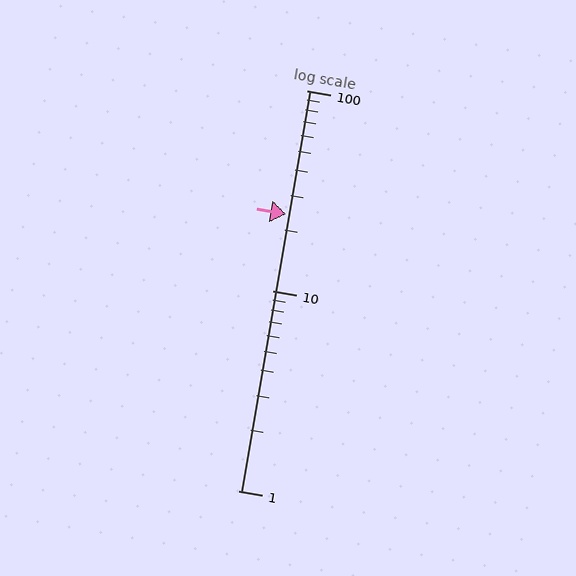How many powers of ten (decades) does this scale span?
The scale spans 2 decades, from 1 to 100.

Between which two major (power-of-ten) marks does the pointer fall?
The pointer is between 10 and 100.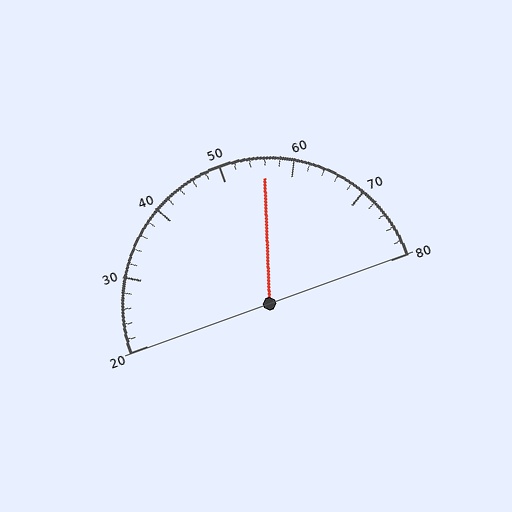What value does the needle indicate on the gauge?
The needle indicates approximately 56.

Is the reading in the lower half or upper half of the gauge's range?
The reading is in the upper half of the range (20 to 80).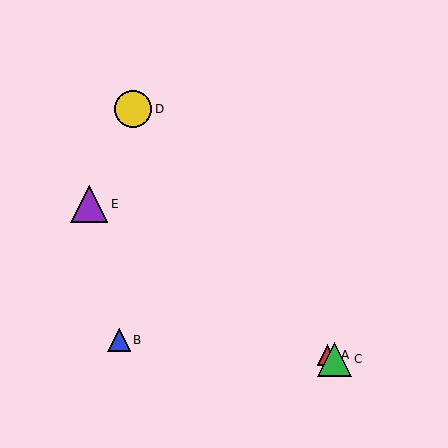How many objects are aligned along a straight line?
3 objects (A, C, E) are aligned along a straight line.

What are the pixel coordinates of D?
Object D is at (133, 109).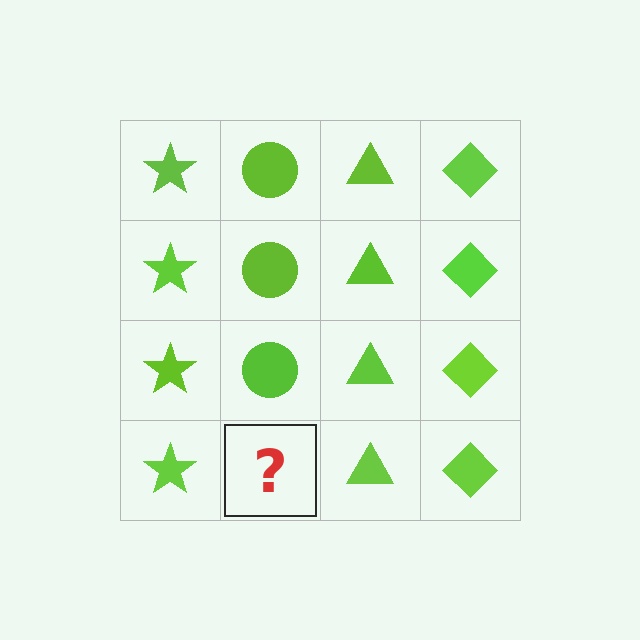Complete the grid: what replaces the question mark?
The question mark should be replaced with a lime circle.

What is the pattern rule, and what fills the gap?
The rule is that each column has a consistent shape. The gap should be filled with a lime circle.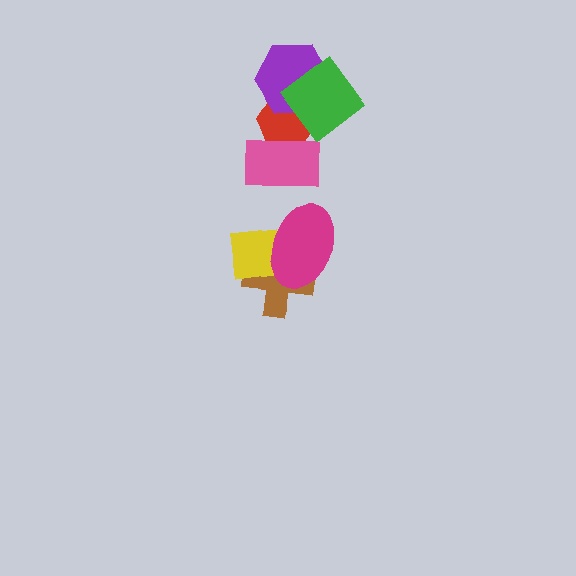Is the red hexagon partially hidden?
Yes, it is partially covered by another shape.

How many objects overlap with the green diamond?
2 objects overlap with the green diamond.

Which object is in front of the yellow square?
The magenta ellipse is in front of the yellow square.